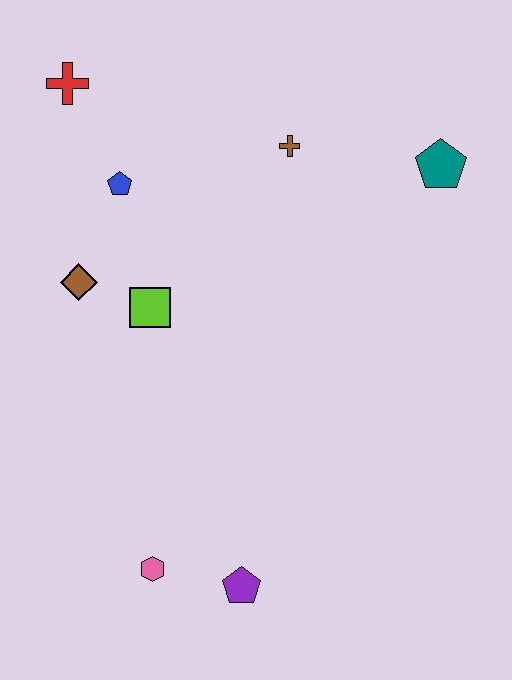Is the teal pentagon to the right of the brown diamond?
Yes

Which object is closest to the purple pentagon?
The pink hexagon is closest to the purple pentagon.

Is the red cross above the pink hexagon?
Yes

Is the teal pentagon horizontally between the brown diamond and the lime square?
No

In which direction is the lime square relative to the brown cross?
The lime square is below the brown cross.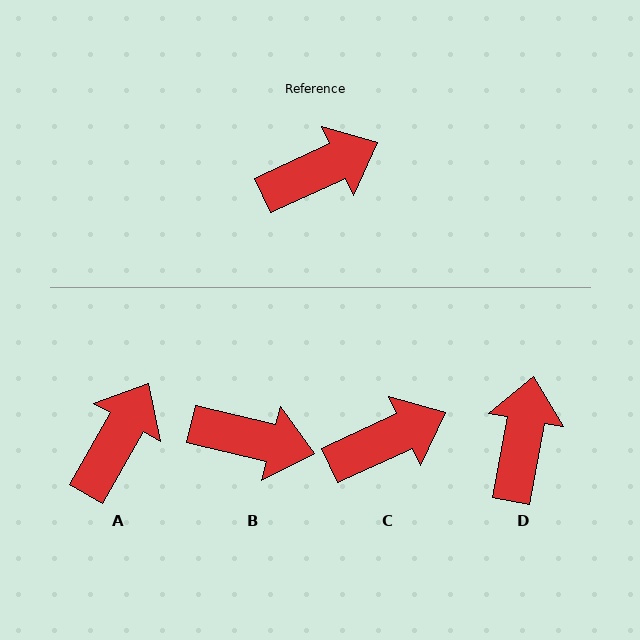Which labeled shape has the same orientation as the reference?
C.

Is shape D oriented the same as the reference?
No, it is off by about 55 degrees.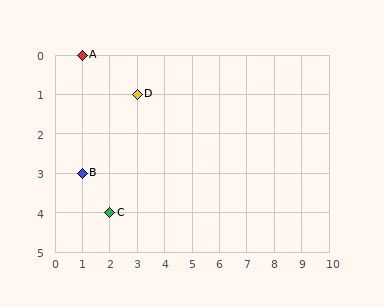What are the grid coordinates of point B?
Point B is at grid coordinates (1, 3).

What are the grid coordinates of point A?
Point A is at grid coordinates (1, 0).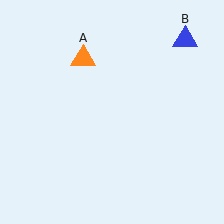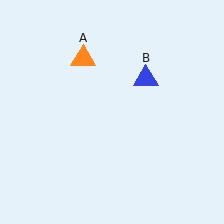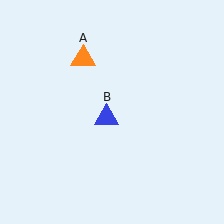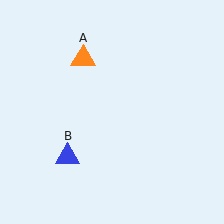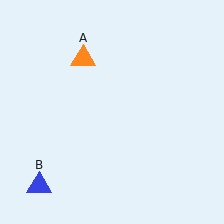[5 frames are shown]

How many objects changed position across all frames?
1 object changed position: blue triangle (object B).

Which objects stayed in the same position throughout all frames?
Orange triangle (object A) remained stationary.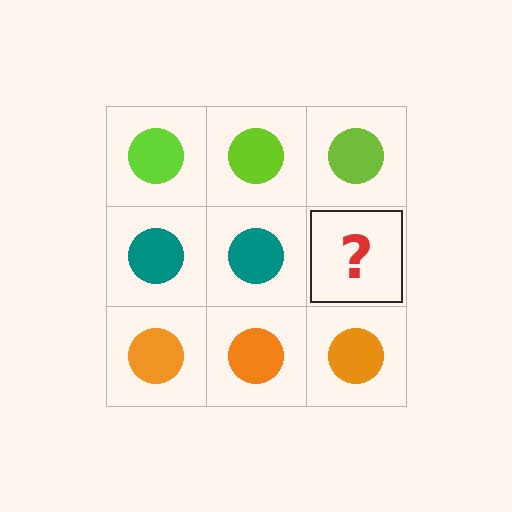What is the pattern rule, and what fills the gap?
The rule is that each row has a consistent color. The gap should be filled with a teal circle.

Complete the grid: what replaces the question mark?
The question mark should be replaced with a teal circle.